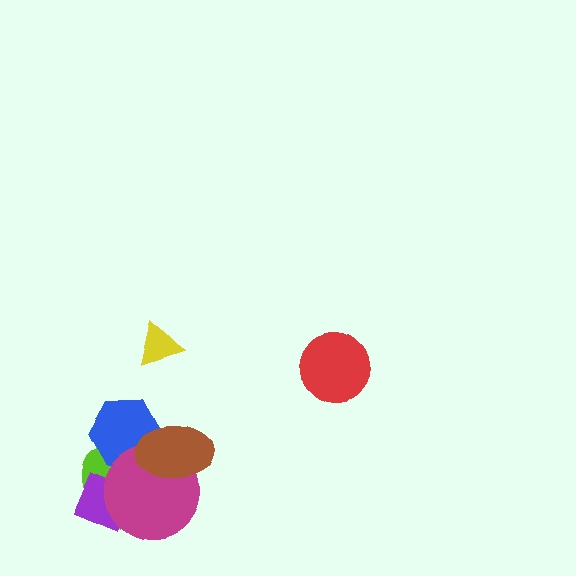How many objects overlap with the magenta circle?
4 objects overlap with the magenta circle.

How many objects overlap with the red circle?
0 objects overlap with the red circle.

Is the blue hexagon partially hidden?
Yes, it is partially covered by another shape.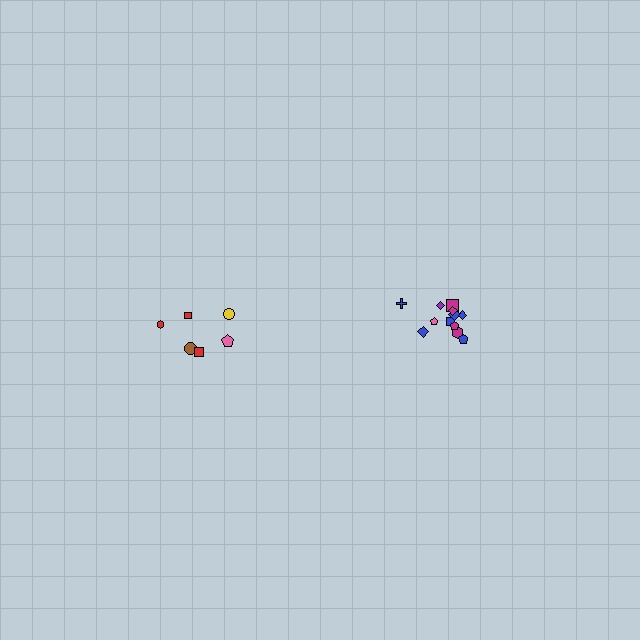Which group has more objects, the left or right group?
The right group.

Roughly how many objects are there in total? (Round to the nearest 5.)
Roughly 20 objects in total.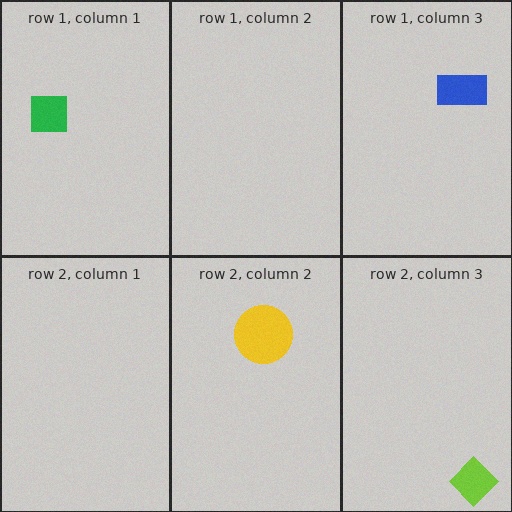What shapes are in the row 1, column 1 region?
The green square.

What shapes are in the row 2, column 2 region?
The yellow circle.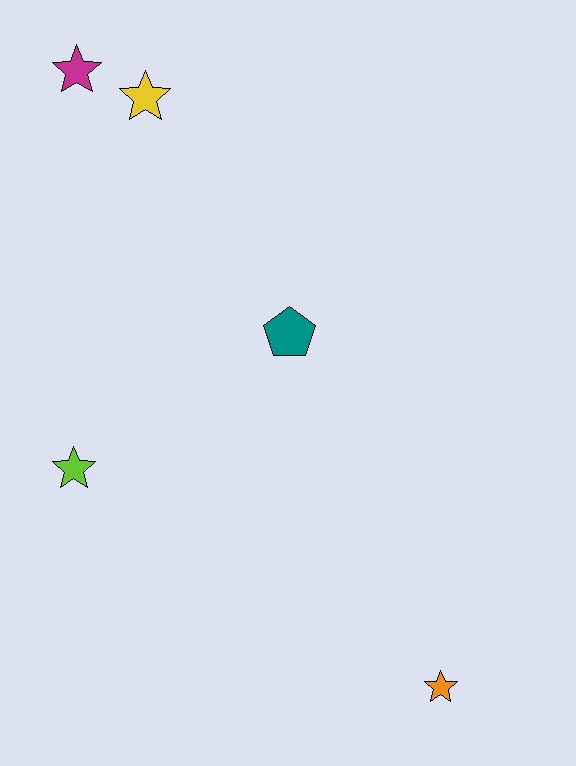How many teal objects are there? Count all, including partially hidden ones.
There is 1 teal object.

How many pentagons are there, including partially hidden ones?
There is 1 pentagon.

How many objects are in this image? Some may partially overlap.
There are 5 objects.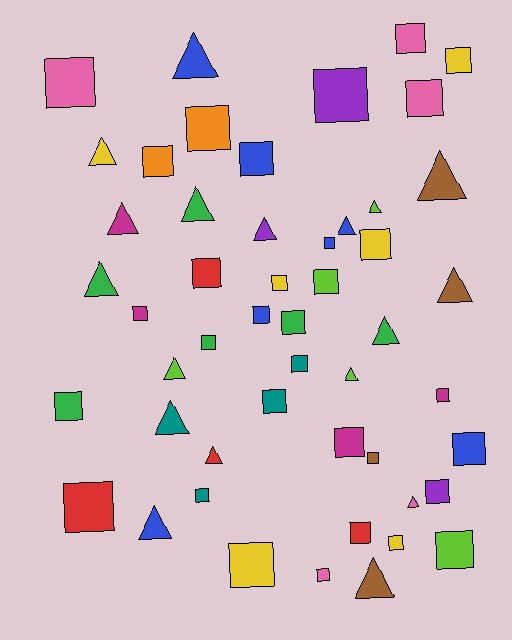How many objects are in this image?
There are 50 objects.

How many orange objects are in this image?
There are 2 orange objects.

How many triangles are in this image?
There are 18 triangles.